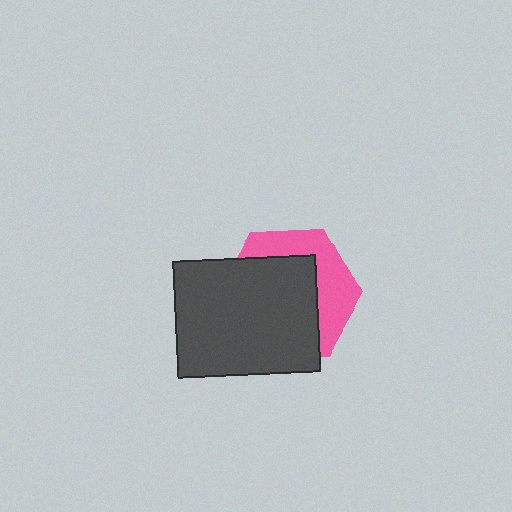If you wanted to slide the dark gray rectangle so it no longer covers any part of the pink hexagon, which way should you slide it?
Slide it toward the lower-left — that is the most direct way to separate the two shapes.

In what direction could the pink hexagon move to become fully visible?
The pink hexagon could move toward the upper-right. That would shift it out from behind the dark gray rectangle entirely.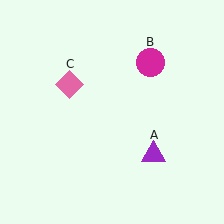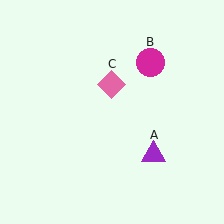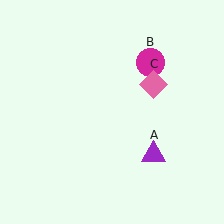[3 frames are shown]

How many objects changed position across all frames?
1 object changed position: pink diamond (object C).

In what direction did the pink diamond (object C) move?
The pink diamond (object C) moved right.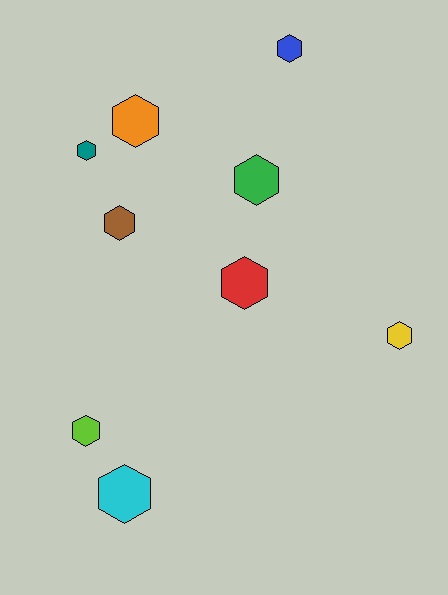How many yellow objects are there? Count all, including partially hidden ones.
There is 1 yellow object.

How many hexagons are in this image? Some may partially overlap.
There are 9 hexagons.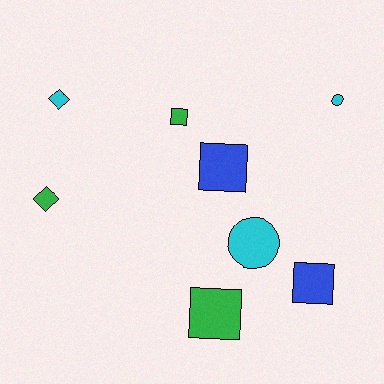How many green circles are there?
There are no green circles.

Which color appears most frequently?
Green, with 3 objects.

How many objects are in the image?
There are 8 objects.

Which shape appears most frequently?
Square, with 4 objects.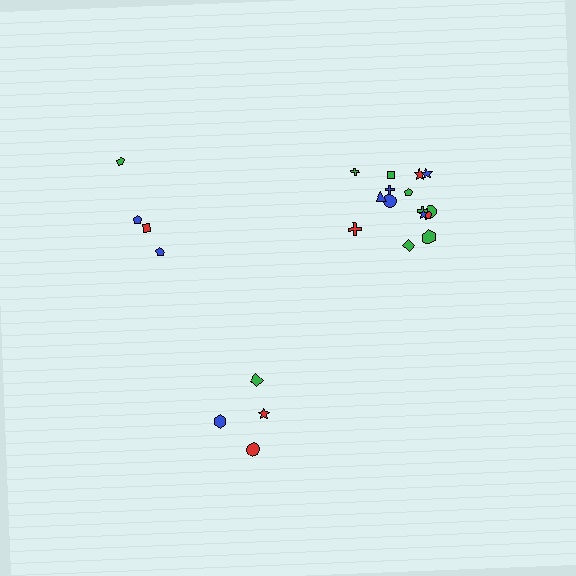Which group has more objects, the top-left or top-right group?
The top-right group.